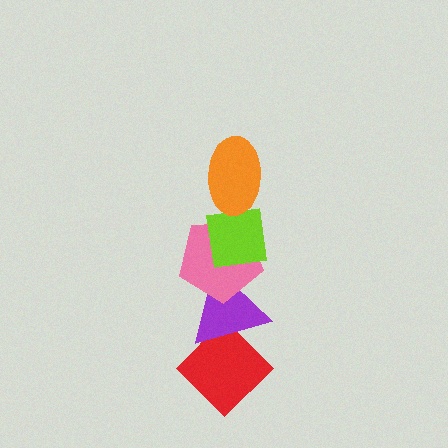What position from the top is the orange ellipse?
The orange ellipse is 1st from the top.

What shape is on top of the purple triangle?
The pink pentagon is on top of the purple triangle.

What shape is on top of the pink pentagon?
The lime square is on top of the pink pentagon.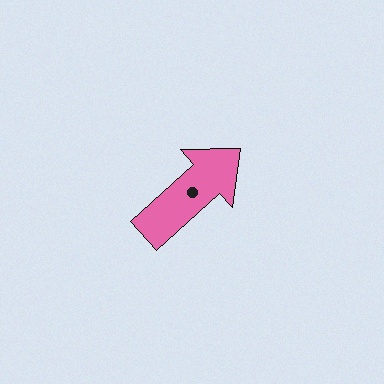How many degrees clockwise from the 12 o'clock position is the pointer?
Approximately 48 degrees.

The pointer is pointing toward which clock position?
Roughly 2 o'clock.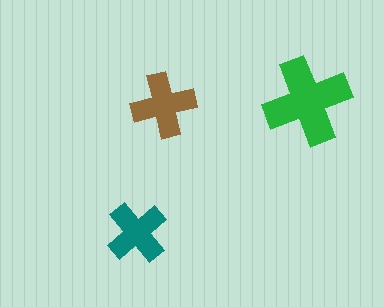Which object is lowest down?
The teal cross is bottommost.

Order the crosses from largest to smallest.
the green one, the brown one, the teal one.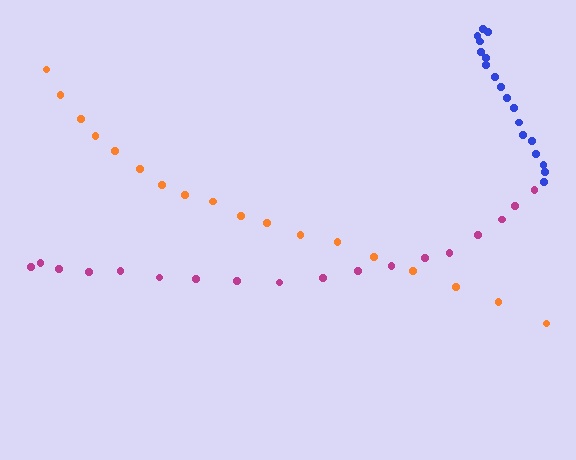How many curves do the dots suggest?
There are 3 distinct paths.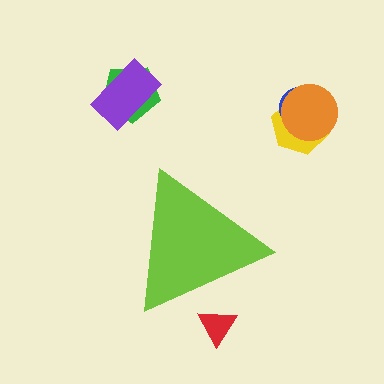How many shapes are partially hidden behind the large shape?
1 shape is partially hidden.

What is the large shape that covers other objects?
A lime triangle.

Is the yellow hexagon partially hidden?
No, the yellow hexagon is fully visible.